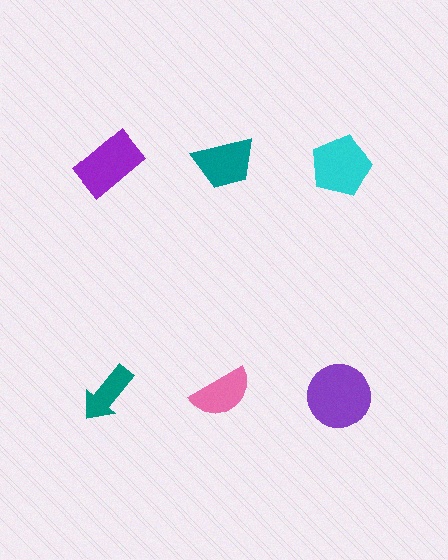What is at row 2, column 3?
A purple circle.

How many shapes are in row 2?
3 shapes.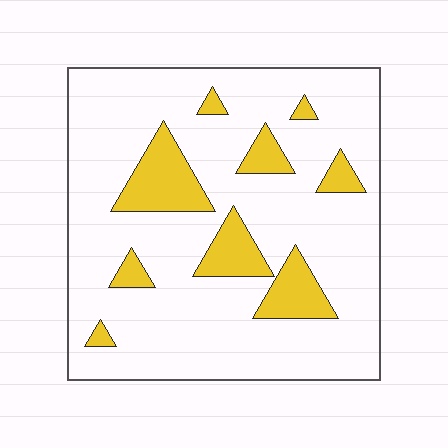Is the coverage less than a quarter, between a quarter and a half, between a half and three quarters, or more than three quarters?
Less than a quarter.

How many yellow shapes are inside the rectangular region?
9.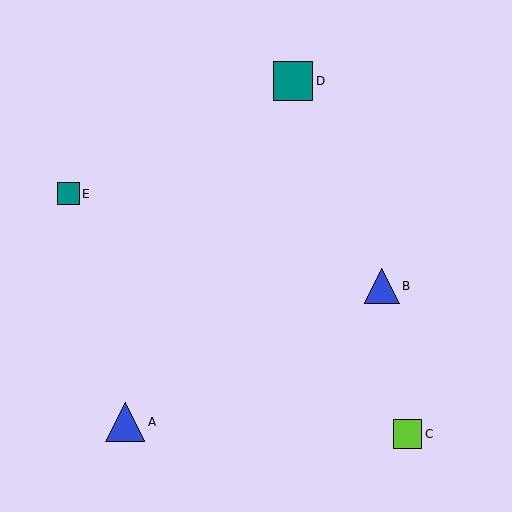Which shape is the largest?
The teal square (labeled D) is the largest.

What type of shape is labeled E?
Shape E is a teal square.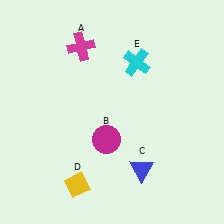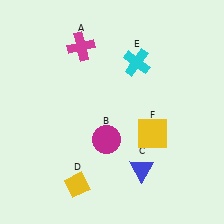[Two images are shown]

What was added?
A yellow square (F) was added in Image 2.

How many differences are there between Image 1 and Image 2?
There is 1 difference between the two images.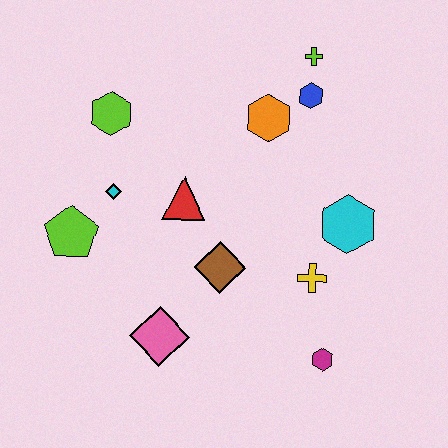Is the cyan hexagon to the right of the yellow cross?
Yes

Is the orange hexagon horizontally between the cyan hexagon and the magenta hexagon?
No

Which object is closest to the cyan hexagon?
The yellow cross is closest to the cyan hexagon.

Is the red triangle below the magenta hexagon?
No